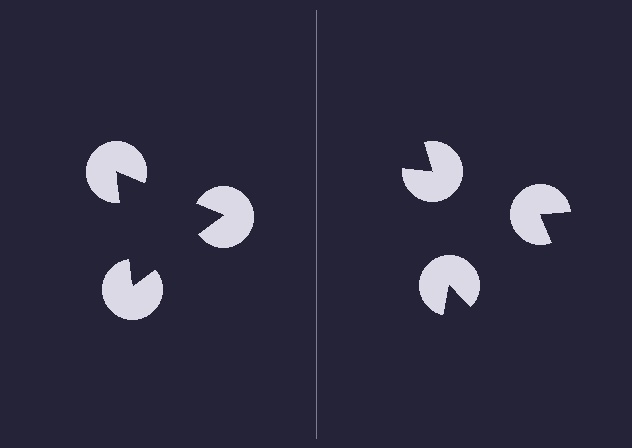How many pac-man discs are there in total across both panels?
6 — 3 on each side.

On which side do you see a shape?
An illusory triangle appears on the left side. On the right side the wedge cuts are rotated, so no coherent shape forms.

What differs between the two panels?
The pac-man discs are positioned identically on both sides; only the wedge orientations differ. On the left they align to a triangle; on the right they are misaligned.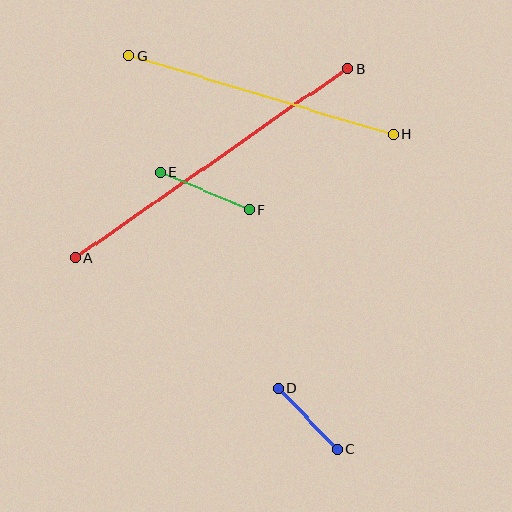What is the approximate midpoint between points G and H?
The midpoint is at approximately (261, 95) pixels.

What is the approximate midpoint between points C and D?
The midpoint is at approximately (308, 419) pixels.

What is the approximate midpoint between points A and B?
The midpoint is at approximately (211, 163) pixels.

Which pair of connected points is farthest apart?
Points A and B are farthest apart.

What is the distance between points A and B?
The distance is approximately 332 pixels.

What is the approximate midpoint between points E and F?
The midpoint is at approximately (205, 191) pixels.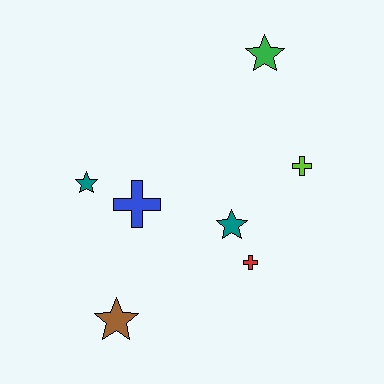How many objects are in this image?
There are 7 objects.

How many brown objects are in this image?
There is 1 brown object.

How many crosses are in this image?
There are 3 crosses.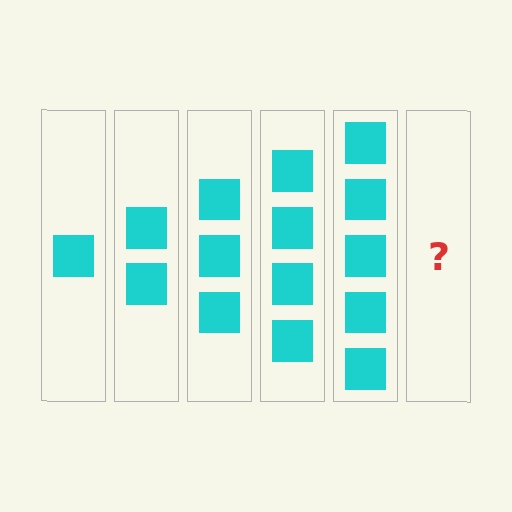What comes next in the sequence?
The next element should be 6 squares.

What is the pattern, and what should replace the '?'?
The pattern is that each step adds one more square. The '?' should be 6 squares.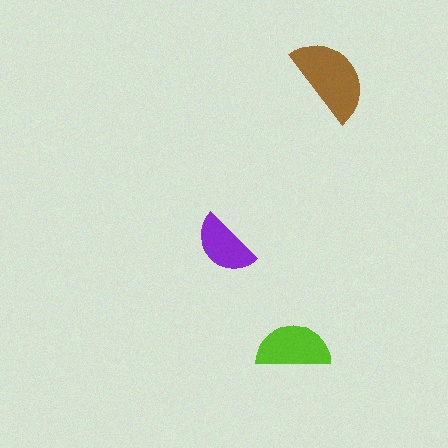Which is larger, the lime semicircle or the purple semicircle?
The lime one.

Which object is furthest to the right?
The brown semicircle is rightmost.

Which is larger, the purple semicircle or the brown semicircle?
The brown one.